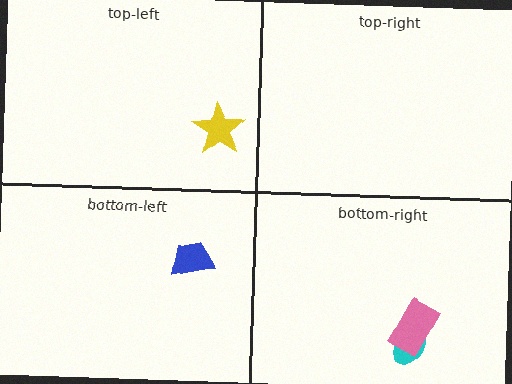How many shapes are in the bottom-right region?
2.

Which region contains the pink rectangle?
The bottom-right region.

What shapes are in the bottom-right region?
The cyan ellipse, the pink rectangle.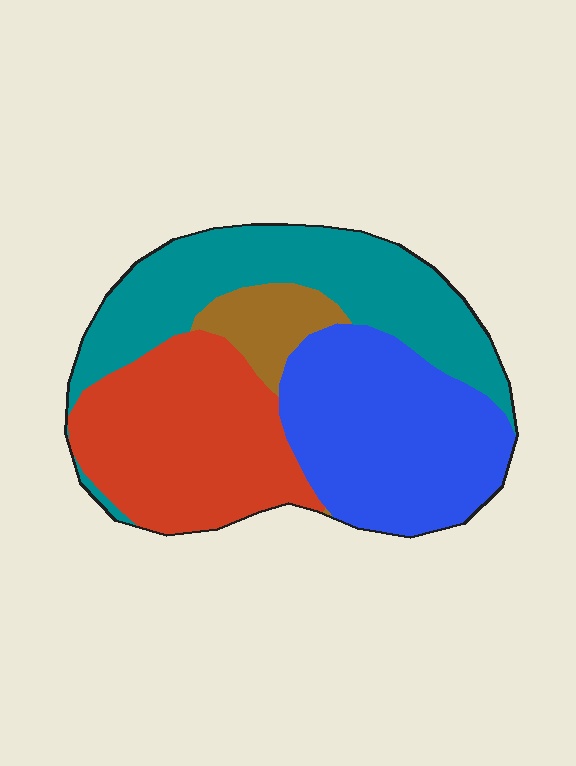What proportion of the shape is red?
Red covers 30% of the shape.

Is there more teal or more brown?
Teal.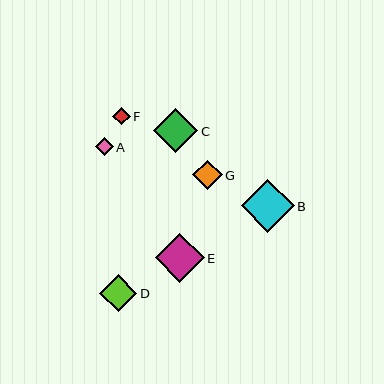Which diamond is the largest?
Diamond B is the largest with a size of approximately 53 pixels.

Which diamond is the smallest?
Diamond F is the smallest with a size of approximately 17 pixels.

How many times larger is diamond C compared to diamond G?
Diamond C is approximately 1.5 times the size of diamond G.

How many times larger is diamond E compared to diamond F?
Diamond E is approximately 2.8 times the size of diamond F.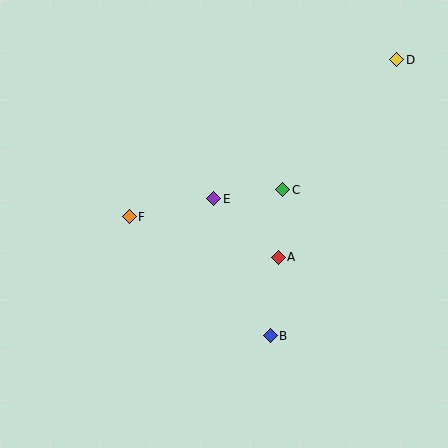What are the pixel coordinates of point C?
Point C is at (283, 190).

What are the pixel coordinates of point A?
Point A is at (278, 257).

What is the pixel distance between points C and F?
The distance between C and F is 156 pixels.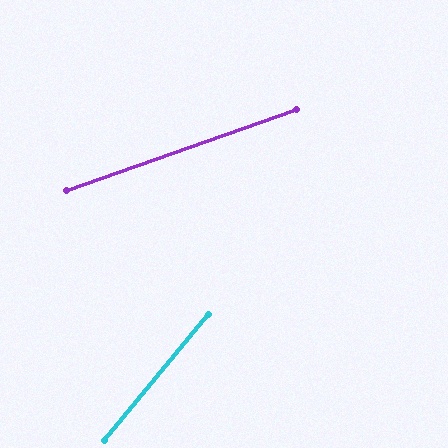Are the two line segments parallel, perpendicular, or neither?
Neither parallel nor perpendicular — they differ by about 31°.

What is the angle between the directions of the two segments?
Approximately 31 degrees.